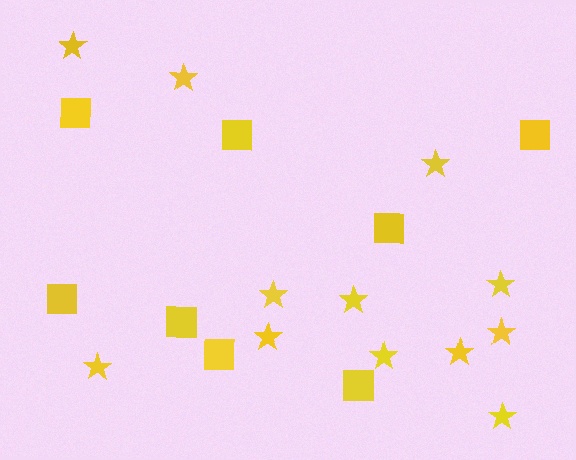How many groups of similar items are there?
There are 2 groups: one group of squares (8) and one group of stars (12).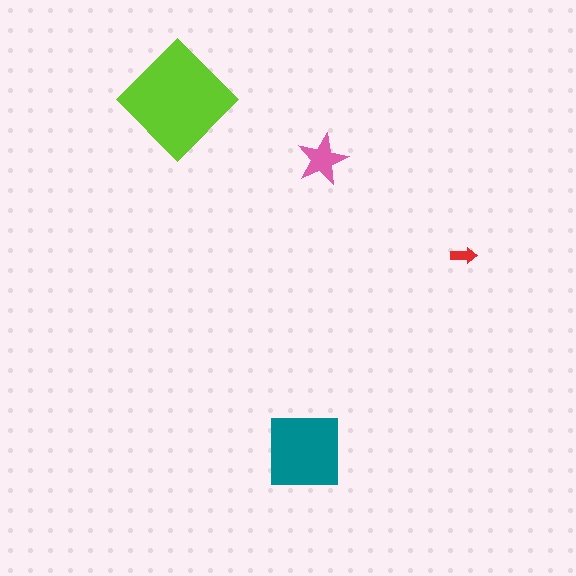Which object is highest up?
The lime diamond is topmost.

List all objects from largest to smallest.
The lime diamond, the teal square, the pink star, the red arrow.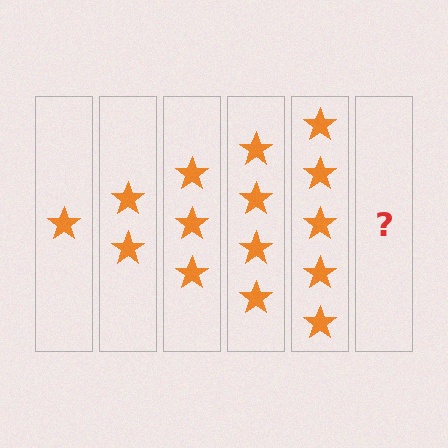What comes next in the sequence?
The next element should be 6 stars.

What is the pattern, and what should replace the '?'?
The pattern is that each step adds one more star. The '?' should be 6 stars.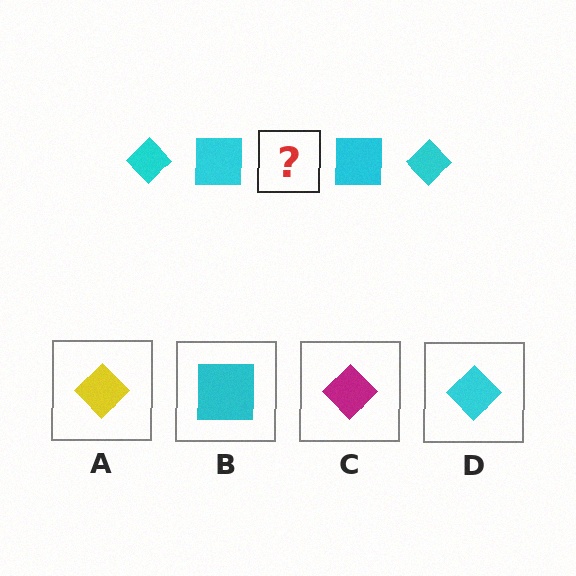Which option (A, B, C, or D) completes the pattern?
D.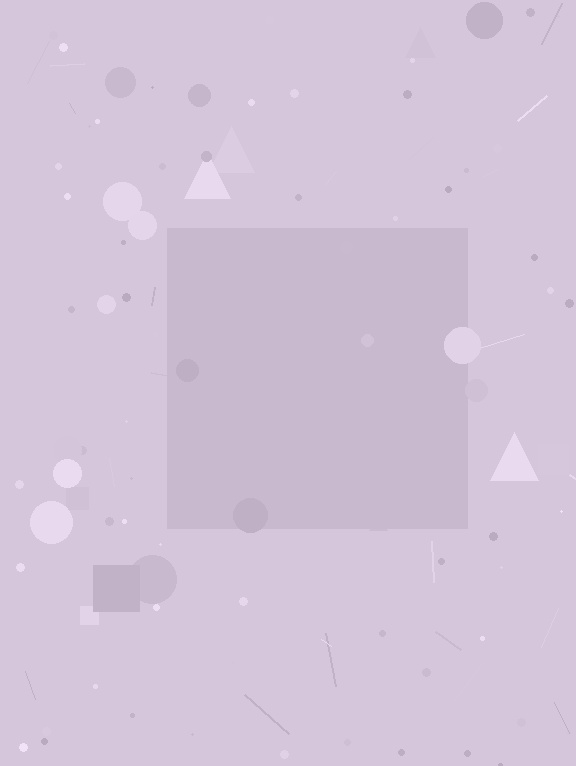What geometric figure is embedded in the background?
A square is embedded in the background.